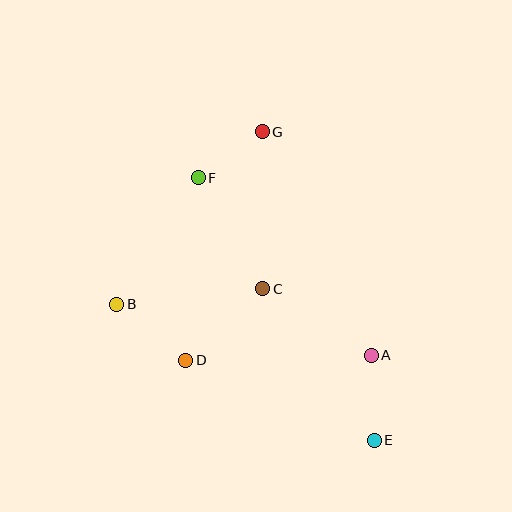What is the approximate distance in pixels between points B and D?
The distance between B and D is approximately 89 pixels.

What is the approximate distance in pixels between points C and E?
The distance between C and E is approximately 188 pixels.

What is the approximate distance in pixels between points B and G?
The distance between B and G is approximately 226 pixels.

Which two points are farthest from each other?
Points E and G are farthest from each other.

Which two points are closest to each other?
Points F and G are closest to each other.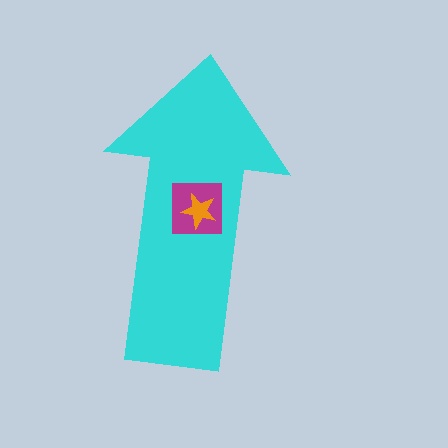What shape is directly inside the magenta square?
The orange star.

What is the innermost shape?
The orange star.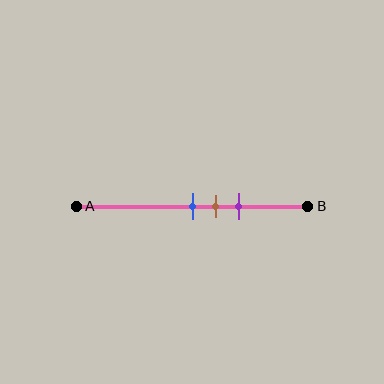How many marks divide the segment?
There are 3 marks dividing the segment.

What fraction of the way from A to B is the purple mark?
The purple mark is approximately 70% (0.7) of the way from A to B.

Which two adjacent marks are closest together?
The blue and brown marks are the closest adjacent pair.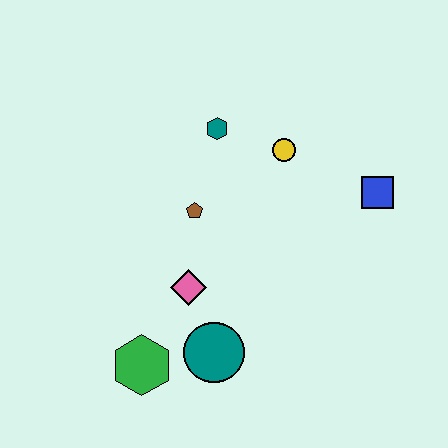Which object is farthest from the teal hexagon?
The green hexagon is farthest from the teal hexagon.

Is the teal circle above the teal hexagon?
No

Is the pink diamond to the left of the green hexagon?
No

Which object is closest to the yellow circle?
The teal hexagon is closest to the yellow circle.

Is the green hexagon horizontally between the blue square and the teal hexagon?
No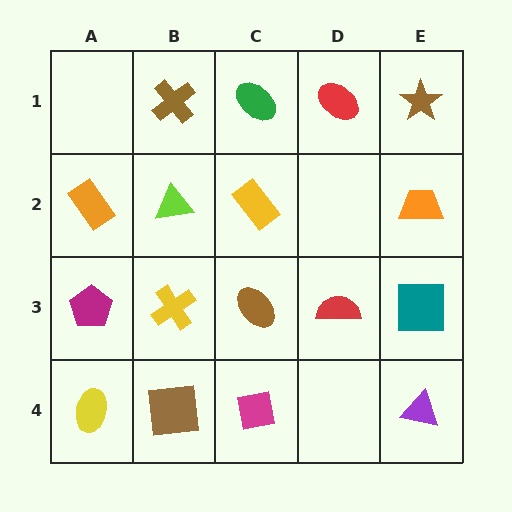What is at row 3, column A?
A magenta pentagon.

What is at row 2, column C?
A yellow rectangle.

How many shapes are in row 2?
4 shapes.